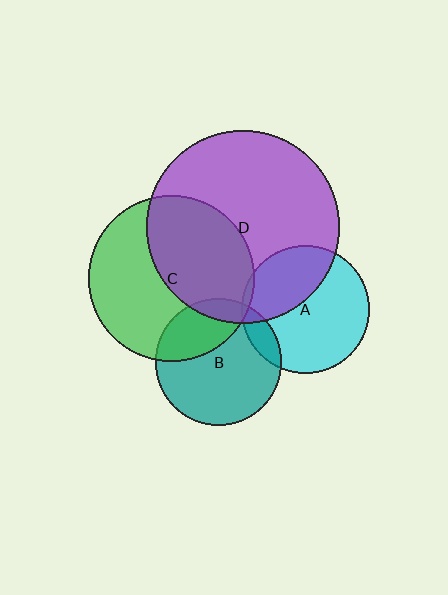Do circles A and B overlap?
Yes.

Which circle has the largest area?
Circle D (purple).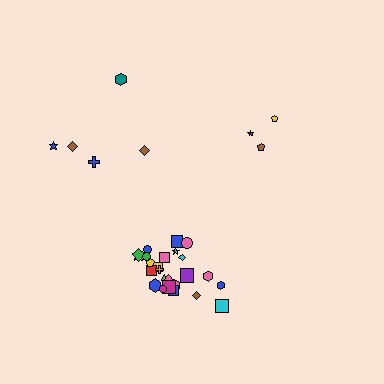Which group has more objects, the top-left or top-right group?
The top-left group.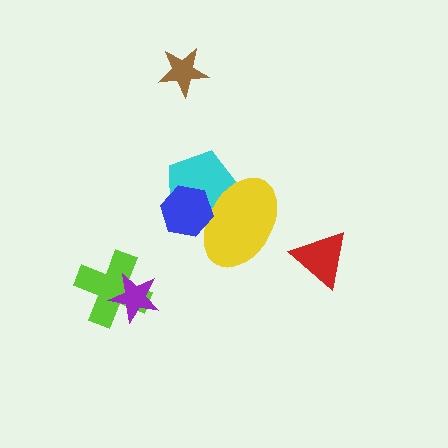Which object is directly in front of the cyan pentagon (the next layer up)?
The yellow ellipse is directly in front of the cyan pentagon.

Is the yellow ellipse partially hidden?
Yes, it is partially covered by another shape.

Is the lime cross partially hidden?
Yes, it is partially covered by another shape.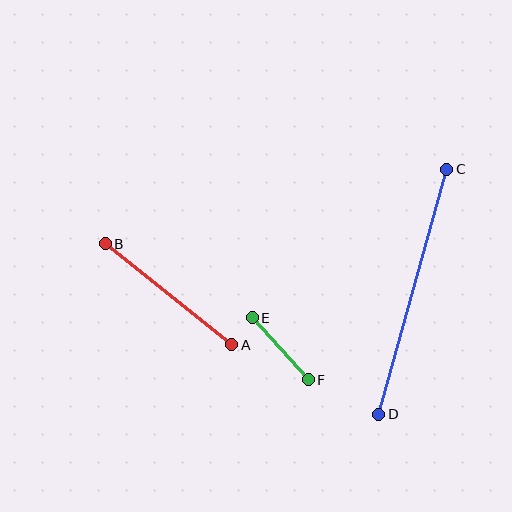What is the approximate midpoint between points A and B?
The midpoint is at approximately (168, 294) pixels.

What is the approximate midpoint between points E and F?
The midpoint is at approximately (280, 349) pixels.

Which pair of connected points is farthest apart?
Points C and D are farthest apart.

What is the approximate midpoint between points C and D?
The midpoint is at approximately (413, 292) pixels.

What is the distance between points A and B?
The distance is approximately 162 pixels.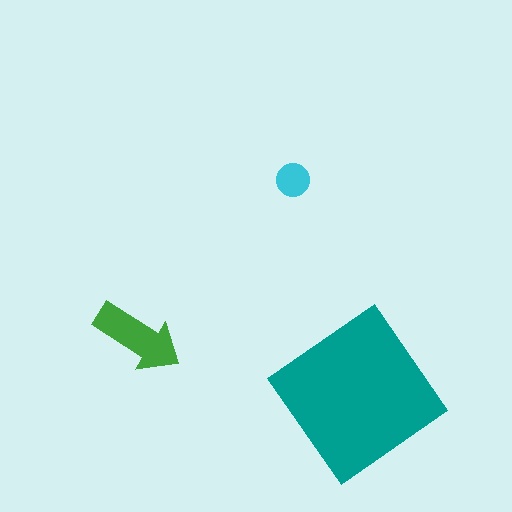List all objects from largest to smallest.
The teal diamond, the green arrow, the cyan circle.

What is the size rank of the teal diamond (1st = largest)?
1st.